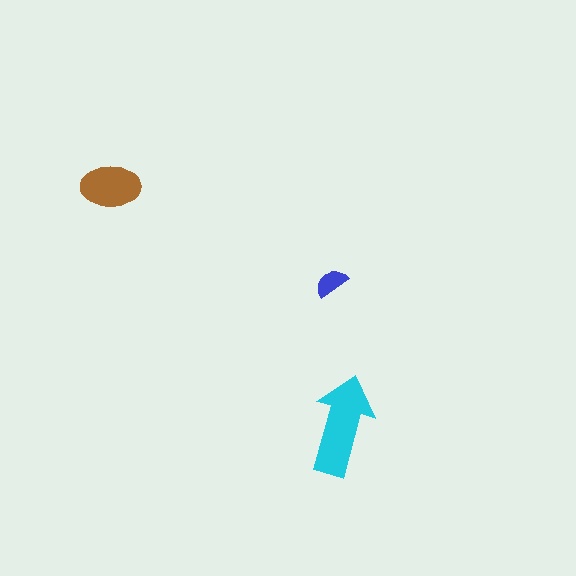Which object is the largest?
The cyan arrow.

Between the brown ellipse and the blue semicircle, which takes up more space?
The brown ellipse.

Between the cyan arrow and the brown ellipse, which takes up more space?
The cyan arrow.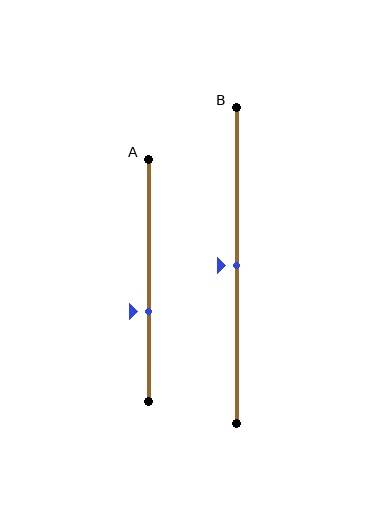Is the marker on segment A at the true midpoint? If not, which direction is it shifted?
No, the marker on segment A is shifted downward by about 13% of the segment length.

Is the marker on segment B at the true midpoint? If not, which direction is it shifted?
Yes, the marker on segment B is at the true midpoint.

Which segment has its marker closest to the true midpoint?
Segment B has its marker closest to the true midpoint.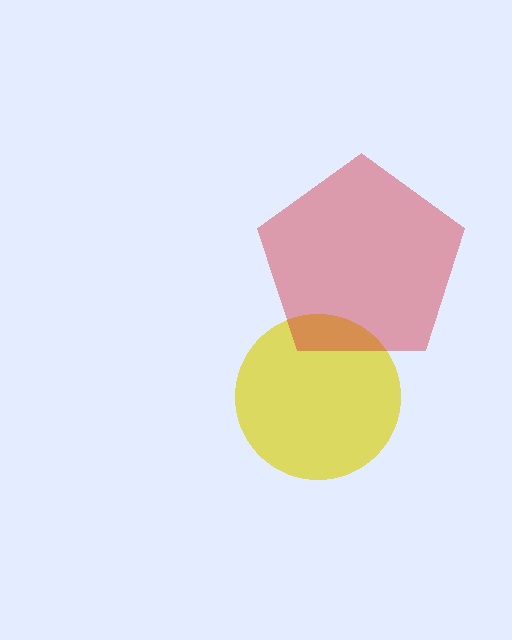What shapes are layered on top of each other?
The layered shapes are: a yellow circle, a red pentagon.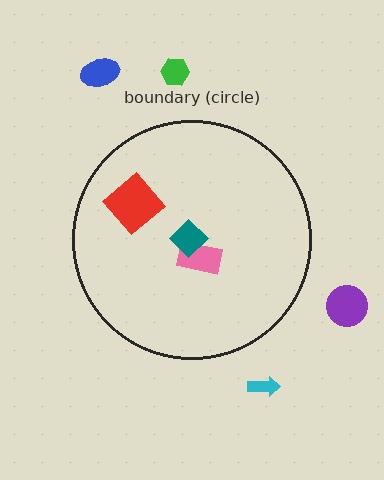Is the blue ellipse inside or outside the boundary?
Outside.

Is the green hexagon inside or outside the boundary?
Outside.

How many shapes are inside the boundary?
3 inside, 4 outside.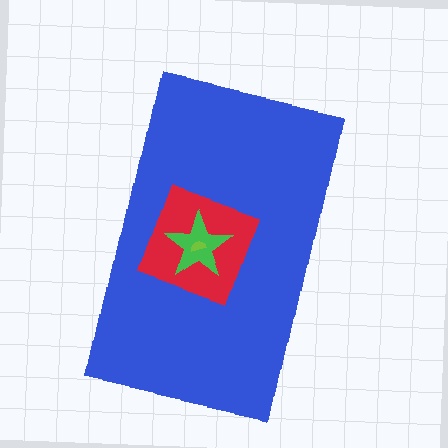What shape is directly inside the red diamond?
The green star.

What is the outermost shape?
The blue rectangle.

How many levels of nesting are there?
4.